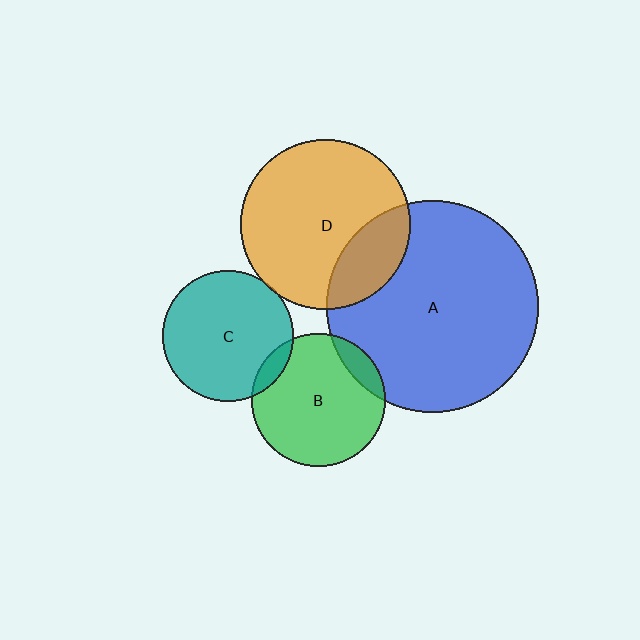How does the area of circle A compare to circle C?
Approximately 2.6 times.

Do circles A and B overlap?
Yes.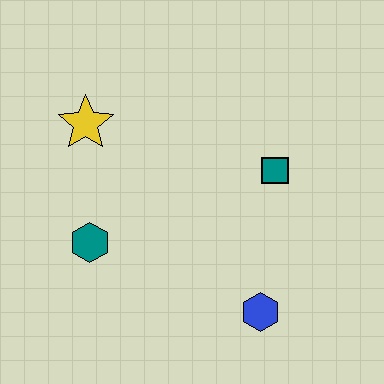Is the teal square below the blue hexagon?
No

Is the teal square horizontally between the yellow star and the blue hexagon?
No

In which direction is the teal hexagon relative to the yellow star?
The teal hexagon is below the yellow star.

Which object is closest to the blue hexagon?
The teal square is closest to the blue hexagon.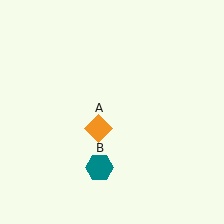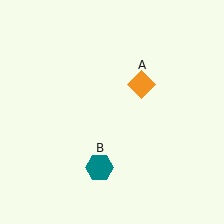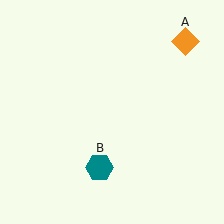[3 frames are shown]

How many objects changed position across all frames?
1 object changed position: orange diamond (object A).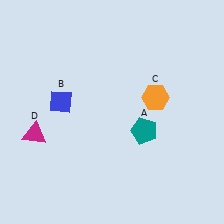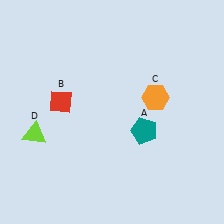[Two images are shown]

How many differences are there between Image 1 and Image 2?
There are 2 differences between the two images.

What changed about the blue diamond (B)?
In Image 1, B is blue. In Image 2, it changed to red.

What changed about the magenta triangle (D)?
In Image 1, D is magenta. In Image 2, it changed to lime.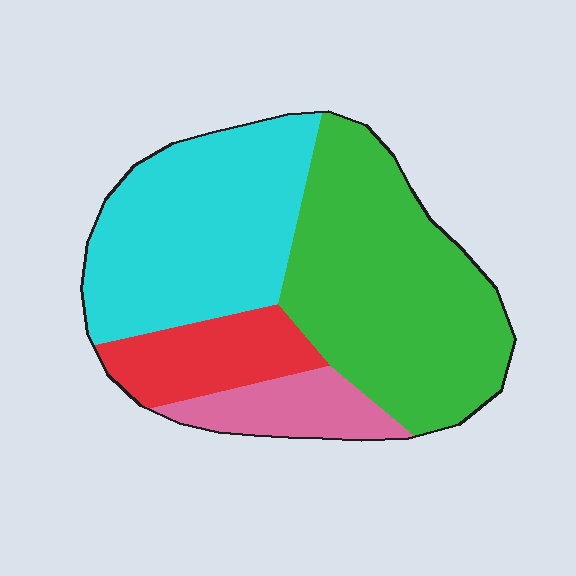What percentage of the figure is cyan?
Cyan takes up about one third (1/3) of the figure.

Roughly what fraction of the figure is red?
Red covers 13% of the figure.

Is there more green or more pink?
Green.